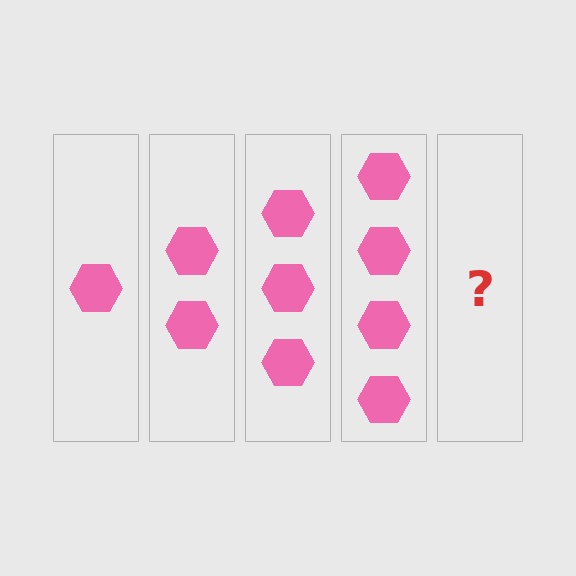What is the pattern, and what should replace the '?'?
The pattern is that each step adds one more hexagon. The '?' should be 5 hexagons.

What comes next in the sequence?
The next element should be 5 hexagons.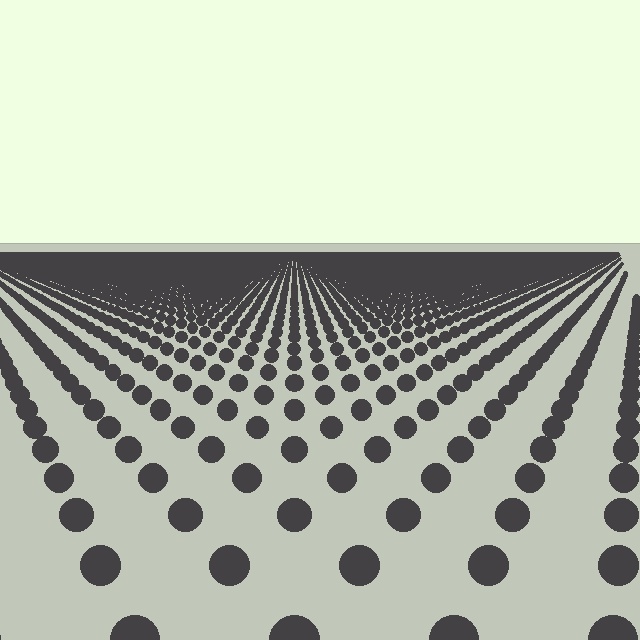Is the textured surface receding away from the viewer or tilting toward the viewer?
The surface is receding away from the viewer. Texture elements get smaller and denser toward the top.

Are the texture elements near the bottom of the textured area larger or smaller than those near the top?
Larger. Near the bottom, elements are closer to the viewer and appear at a bigger on-screen size.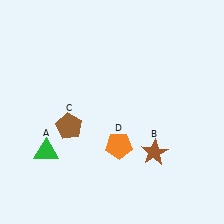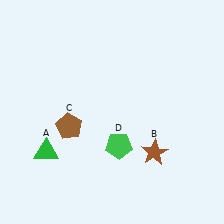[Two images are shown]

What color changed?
The pentagon (D) changed from orange in Image 1 to green in Image 2.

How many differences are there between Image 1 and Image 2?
There is 1 difference between the two images.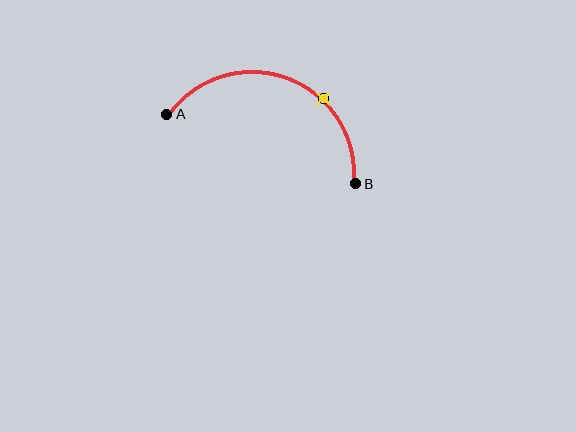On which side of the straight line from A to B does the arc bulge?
The arc bulges above the straight line connecting A and B.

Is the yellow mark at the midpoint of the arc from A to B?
No. The yellow mark lies on the arc but is closer to endpoint B. The arc midpoint would be at the point on the curve equidistant along the arc from both A and B.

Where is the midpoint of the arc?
The arc midpoint is the point on the curve farthest from the straight line joining A and B. It sits above that line.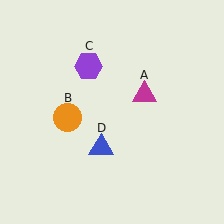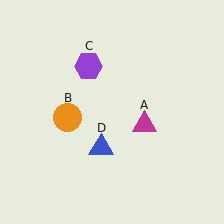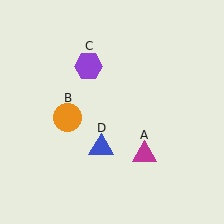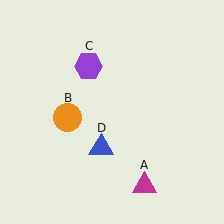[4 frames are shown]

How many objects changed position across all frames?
1 object changed position: magenta triangle (object A).